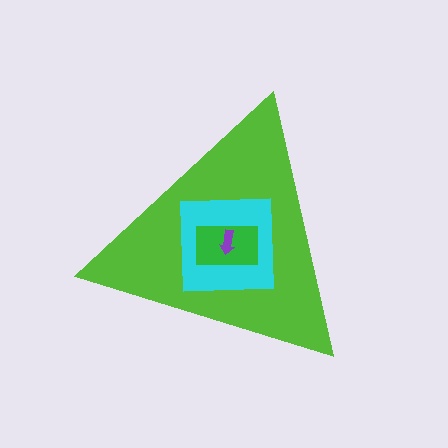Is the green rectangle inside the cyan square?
Yes.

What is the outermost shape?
The lime triangle.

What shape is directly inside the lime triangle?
The cyan square.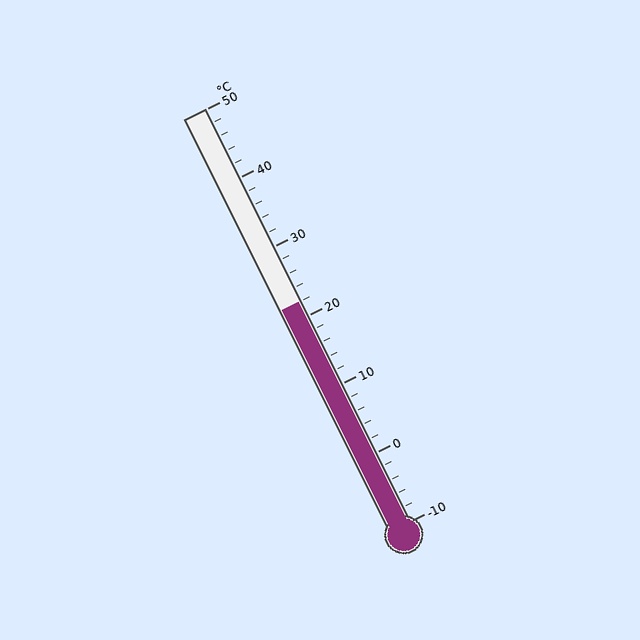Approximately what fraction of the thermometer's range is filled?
The thermometer is filled to approximately 55% of its range.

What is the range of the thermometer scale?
The thermometer scale ranges from -10°C to 50°C.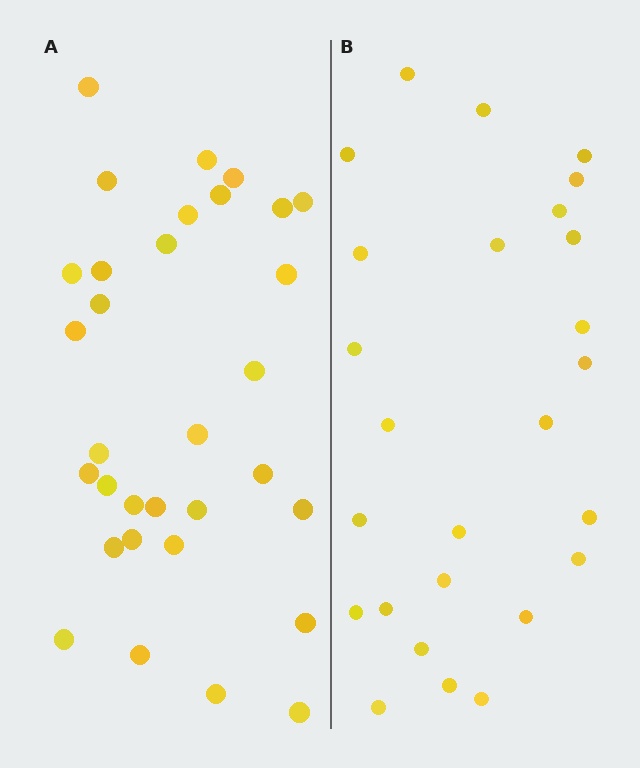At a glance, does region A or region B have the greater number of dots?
Region A (the left region) has more dots.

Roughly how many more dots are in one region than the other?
Region A has about 6 more dots than region B.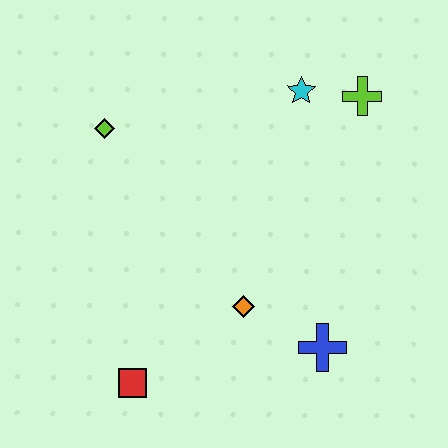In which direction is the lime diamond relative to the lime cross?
The lime diamond is to the left of the lime cross.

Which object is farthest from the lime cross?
The red square is farthest from the lime cross.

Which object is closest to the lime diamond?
The cyan star is closest to the lime diamond.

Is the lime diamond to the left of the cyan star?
Yes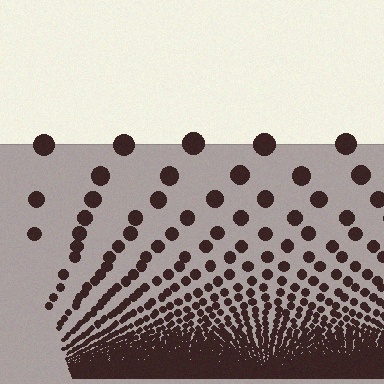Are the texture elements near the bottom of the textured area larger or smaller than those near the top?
Smaller. The gradient is inverted — elements near the bottom are smaller and denser.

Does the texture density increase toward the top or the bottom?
Density increases toward the bottom.